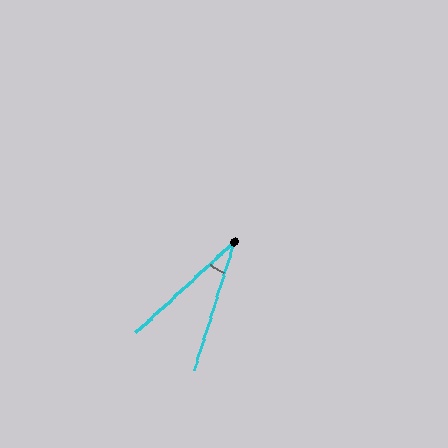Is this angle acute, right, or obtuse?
It is acute.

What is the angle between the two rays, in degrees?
Approximately 30 degrees.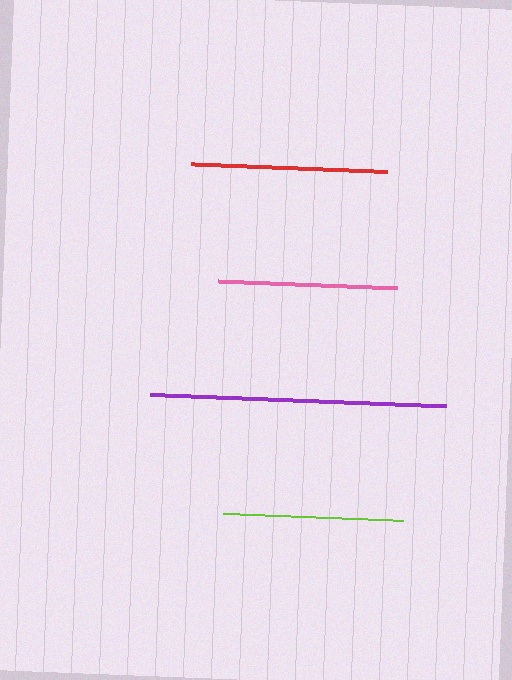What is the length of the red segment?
The red segment is approximately 197 pixels long.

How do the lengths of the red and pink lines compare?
The red and pink lines are approximately the same length.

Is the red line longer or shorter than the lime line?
The red line is longer than the lime line.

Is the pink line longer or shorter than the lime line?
The lime line is longer than the pink line.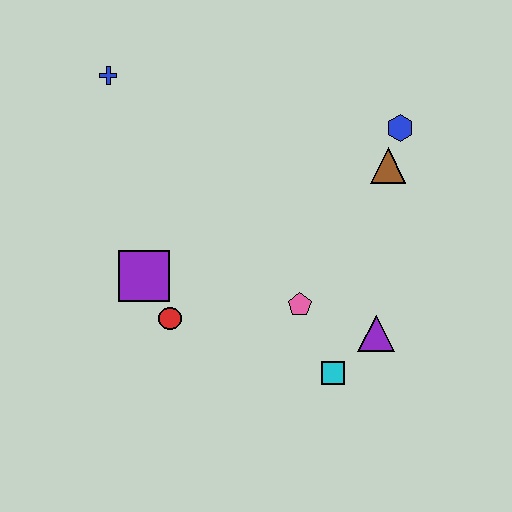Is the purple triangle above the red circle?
No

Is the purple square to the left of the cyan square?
Yes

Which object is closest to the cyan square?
The purple triangle is closest to the cyan square.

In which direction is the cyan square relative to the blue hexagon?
The cyan square is below the blue hexagon.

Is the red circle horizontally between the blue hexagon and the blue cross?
Yes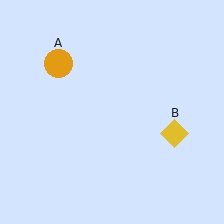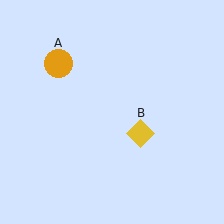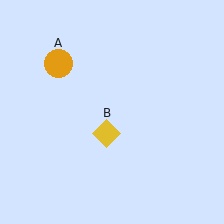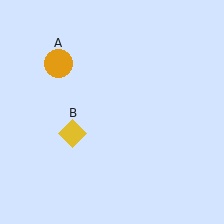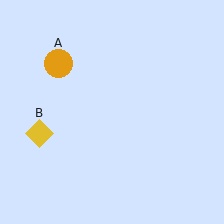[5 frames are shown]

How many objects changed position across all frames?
1 object changed position: yellow diamond (object B).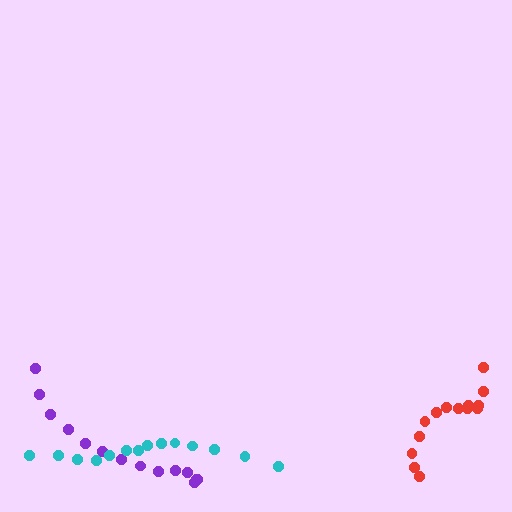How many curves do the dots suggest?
There are 3 distinct paths.